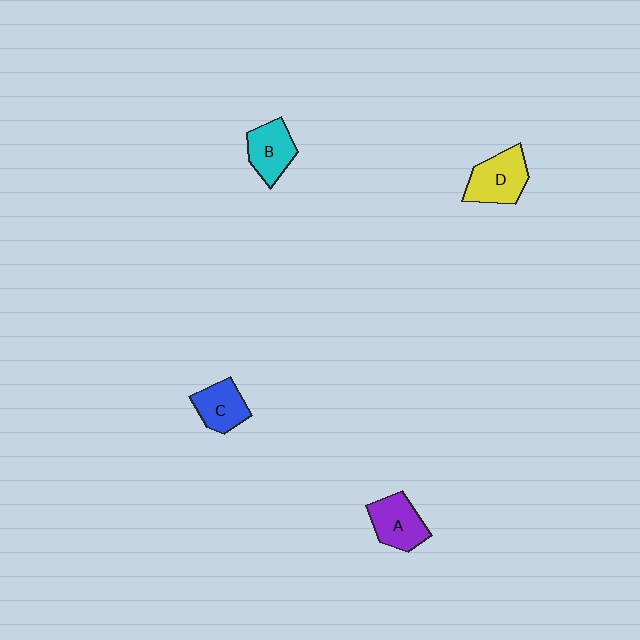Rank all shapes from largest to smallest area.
From largest to smallest: D (yellow), A (purple), B (cyan), C (blue).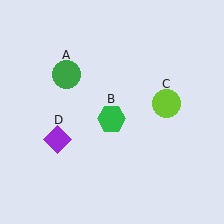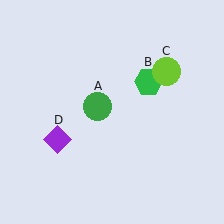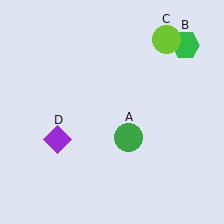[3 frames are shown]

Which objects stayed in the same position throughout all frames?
Purple diamond (object D) remained stationary.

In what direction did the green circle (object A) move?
The green circle (object A) moved down and to the right.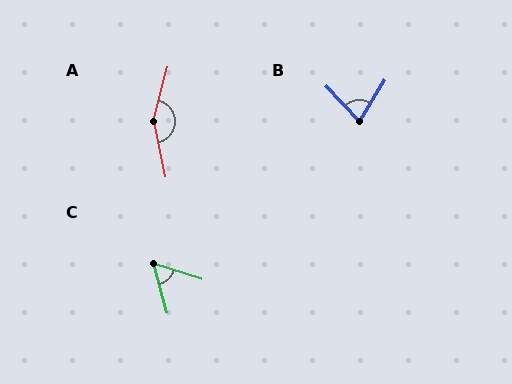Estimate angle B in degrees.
Approximately 75 degrees.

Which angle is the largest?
A, at approximately 154 degrees.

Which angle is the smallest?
C, at approximately 56 degrees.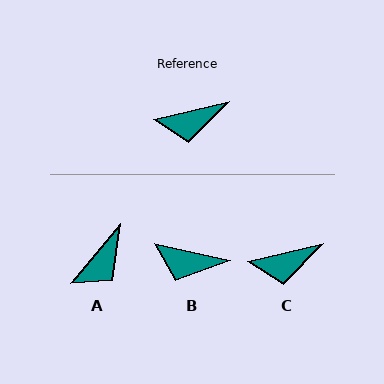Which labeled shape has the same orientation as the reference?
C.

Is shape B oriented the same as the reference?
No, it is off by about 26 degrees.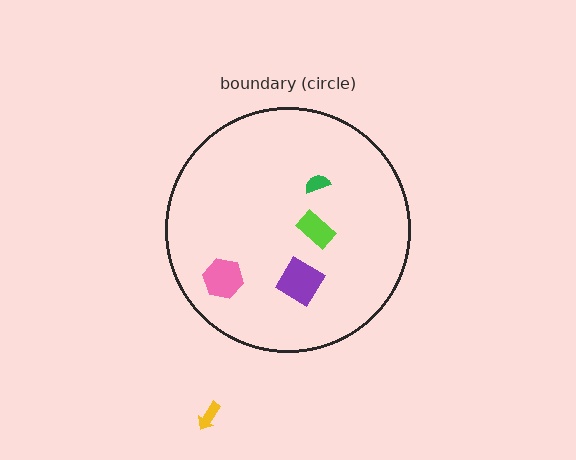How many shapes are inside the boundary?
4 inside, 1 outside.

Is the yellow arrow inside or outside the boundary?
Outside.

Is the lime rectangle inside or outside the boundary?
Inside.